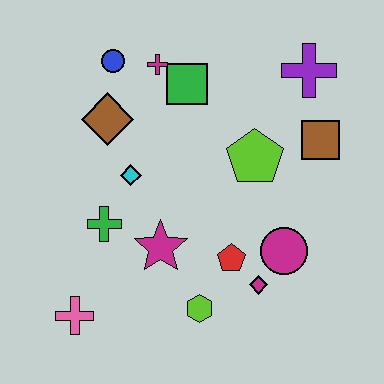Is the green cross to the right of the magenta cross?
No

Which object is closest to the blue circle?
The magenta cross is closest to the blue circle.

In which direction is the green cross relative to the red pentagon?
The green cross is to the left of the red pentagon.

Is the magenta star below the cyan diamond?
Yes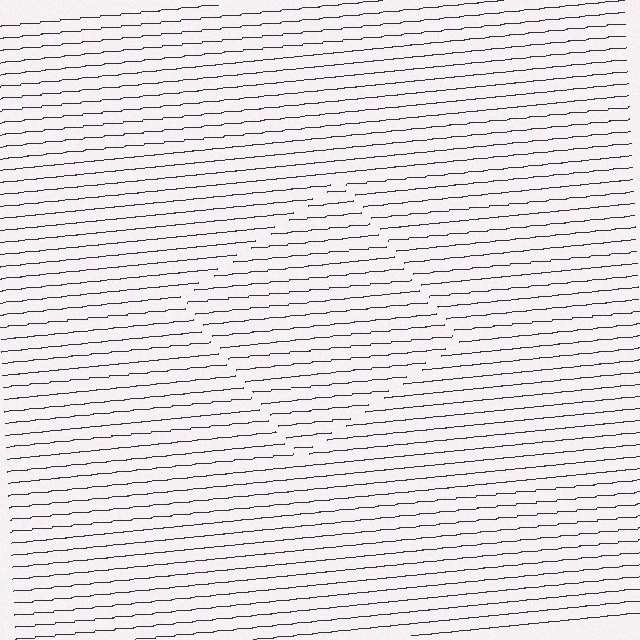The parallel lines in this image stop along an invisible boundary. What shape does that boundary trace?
An illusory square. The interior of the shape contains the same grating, shifted by half a period — the contour is defined by the phase discontinuity where line-ends from the inner and outer gratings abut.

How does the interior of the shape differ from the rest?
The interior of the shape contains the same grating, shifted by half a period — the contour is defined by the phase discontinuity where line-ends from the inner and outer gratings abut.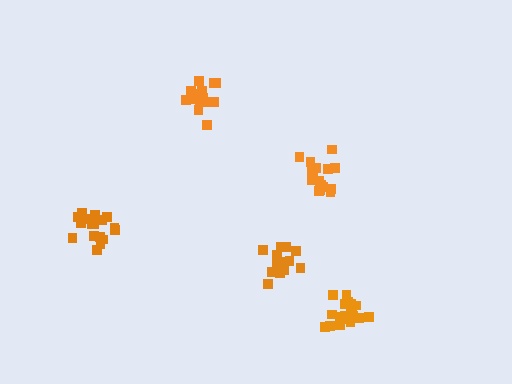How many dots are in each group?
Group 1: 17 dots, Group 2: 15 dots, Group 3: 14 dots, Group 4: 20 dots, Group 5: 19 dots (85 total).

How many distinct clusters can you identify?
There are 5 distinct clusters.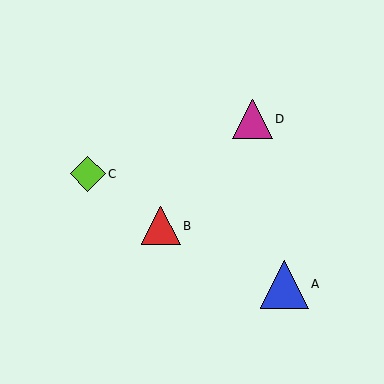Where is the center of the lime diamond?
The center of the lime diamond is at (88, 174).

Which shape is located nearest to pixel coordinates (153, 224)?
The red triangle (labeled B) at (161, 226) is nearest to that location.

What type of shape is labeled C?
Shape C is a lime diamond.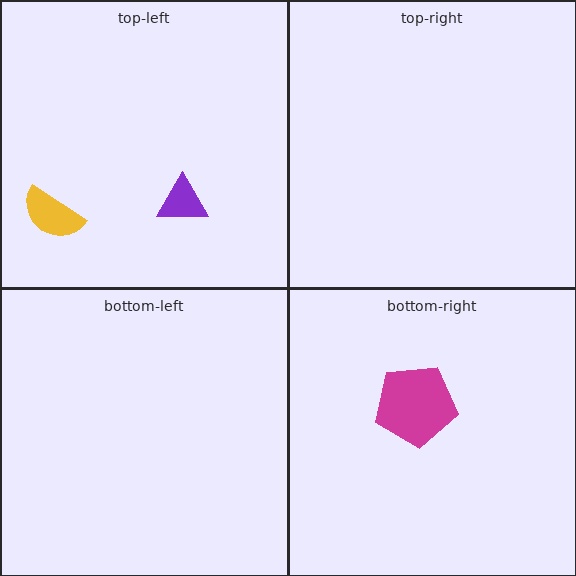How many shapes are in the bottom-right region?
1.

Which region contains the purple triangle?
The top-left region.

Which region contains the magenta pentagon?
The bottom-right region.